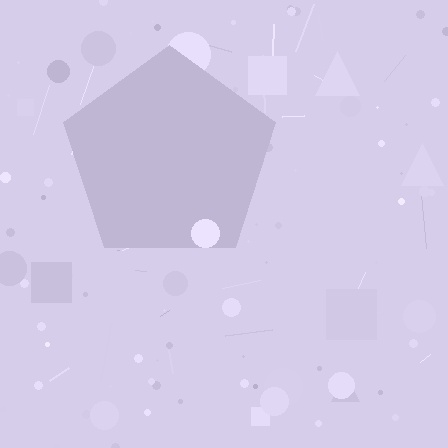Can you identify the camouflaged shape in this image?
The camouflaged shape is a pentagon.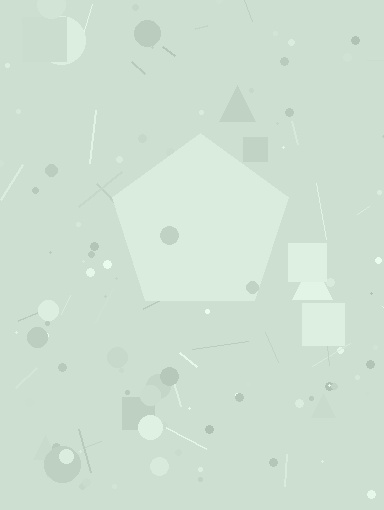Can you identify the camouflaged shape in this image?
The camouflaged shape is a pentagon.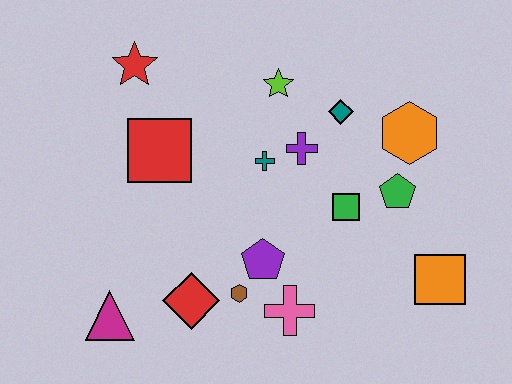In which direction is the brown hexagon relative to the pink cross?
The brown hexagon is to the left of the pink cross.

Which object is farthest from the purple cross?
The magenta triangle is farthest from the purple cross.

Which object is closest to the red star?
The red square is closest to the red star.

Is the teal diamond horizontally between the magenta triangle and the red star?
No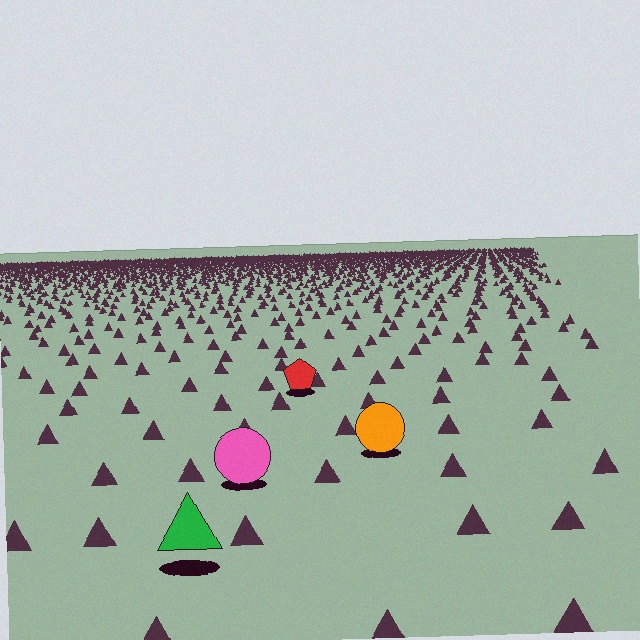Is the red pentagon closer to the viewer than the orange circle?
No. The orange circle is closer — you can tell from the texture gradient: the ground texture is coarser near it.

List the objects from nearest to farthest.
From nearest to farthest: the green triangle, the pink circle, the orange circle, the red pentagon.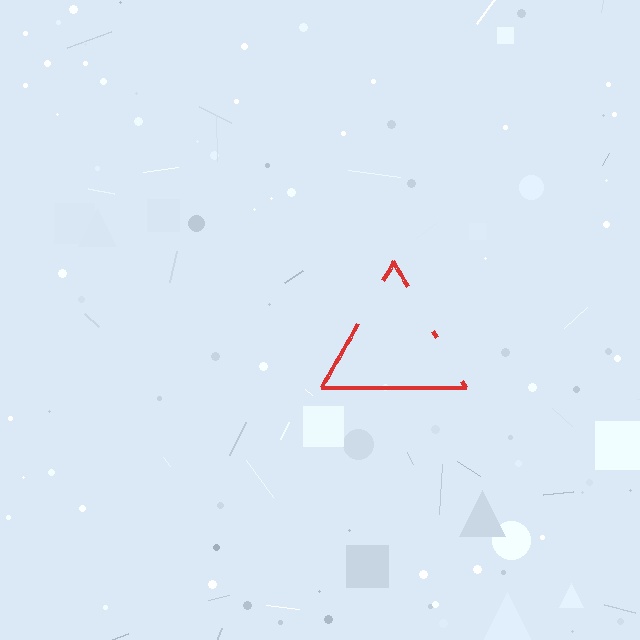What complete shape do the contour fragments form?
The contour fragments form a triangle.